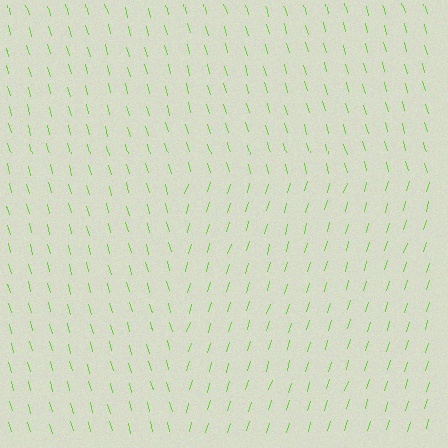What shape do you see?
I see a rectangle.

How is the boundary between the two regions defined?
The boundary is defined purely by a change in line orientation (approximately 32 degrees difference). All lines are the same color and thickness.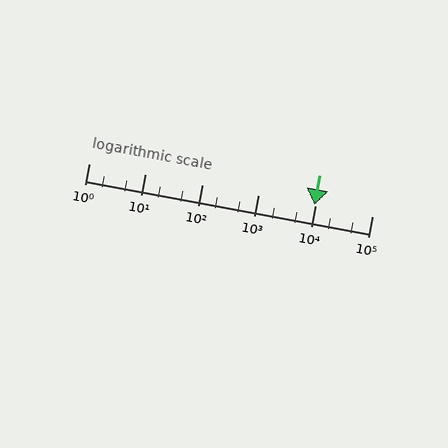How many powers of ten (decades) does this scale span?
The scale spans 5 decades, from 1 to 100000.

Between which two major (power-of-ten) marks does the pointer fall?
The pointer is between 1000 and 10000.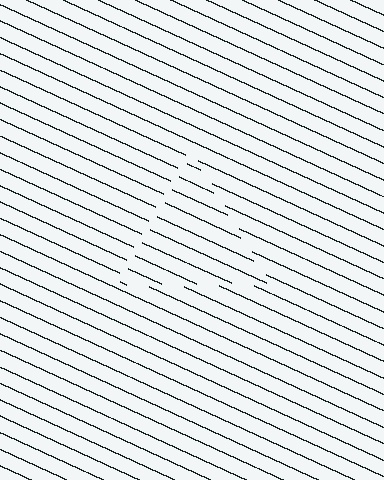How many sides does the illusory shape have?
3 sides — the line-ends trace a triangle.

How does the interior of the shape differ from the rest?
The interior of the shape contains the same grating, shifted by half a period — the contour is defined by the phase discontinuity where line-ends from the inner and outer gratings abut.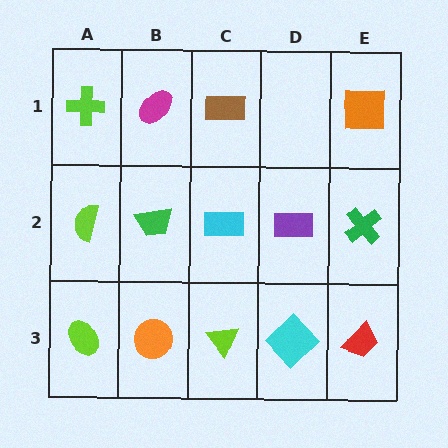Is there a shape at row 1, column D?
No, that cell is empty.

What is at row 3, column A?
A lime ellipse.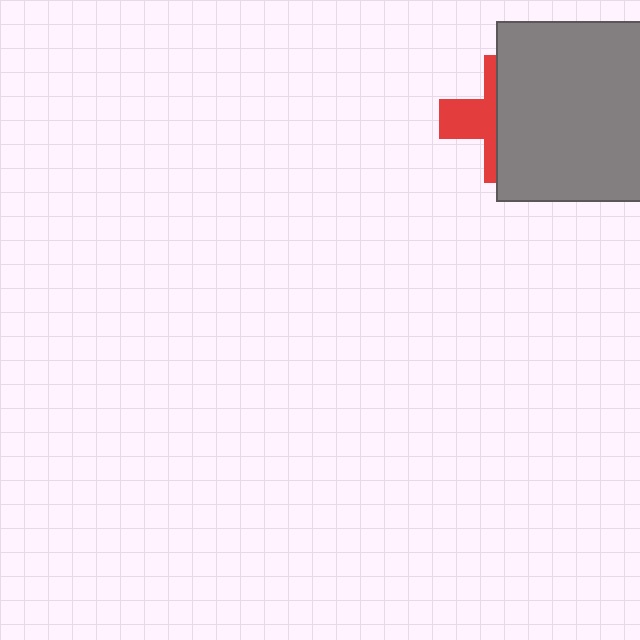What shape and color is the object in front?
The object in front is a gray square.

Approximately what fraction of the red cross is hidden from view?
Roughly 62% of the red cross is hidden behind the gray square.